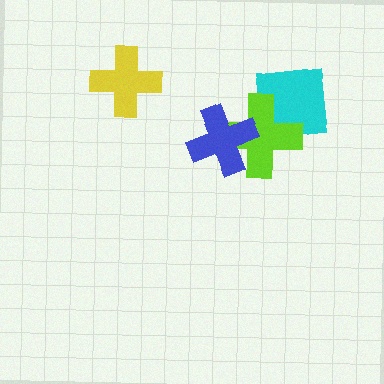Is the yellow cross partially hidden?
No, no other shape covers it.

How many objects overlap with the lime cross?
2 objects overlap with the lime cross.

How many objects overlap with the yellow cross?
0 objects overlap with the yellow cross.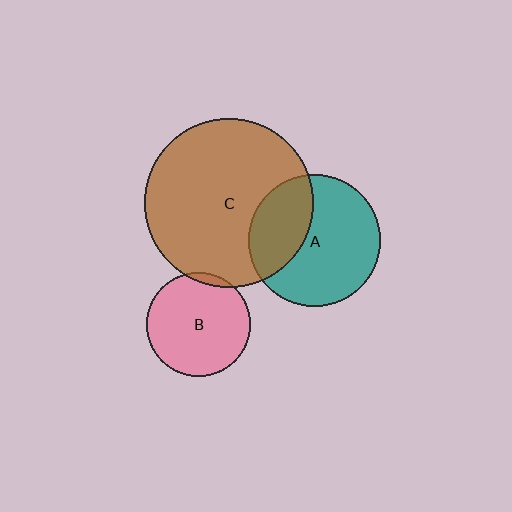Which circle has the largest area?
Circle C (brown).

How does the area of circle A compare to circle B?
Approximately 1.6 times.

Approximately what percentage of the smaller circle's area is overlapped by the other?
Approximately 5%.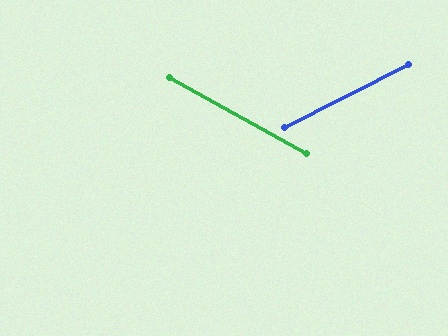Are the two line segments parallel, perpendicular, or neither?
Neither parallel nor perpendicular — they differ by about 56°.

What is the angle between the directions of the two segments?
Approximately 56 degrees.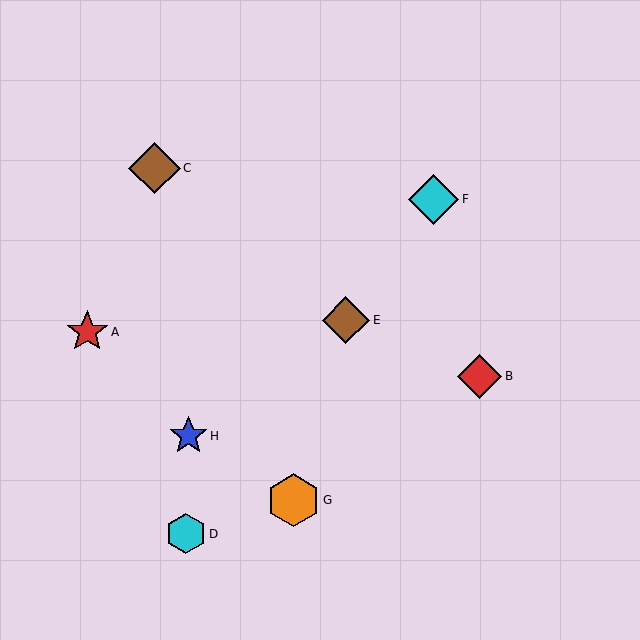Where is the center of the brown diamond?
The center of the brown diamond is at (346, 320).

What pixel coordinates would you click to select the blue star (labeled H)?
Click at (188, 436) to select the blue star H.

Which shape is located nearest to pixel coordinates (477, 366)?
The red diamond (labeled B) at (479, 376) is nearest to that location.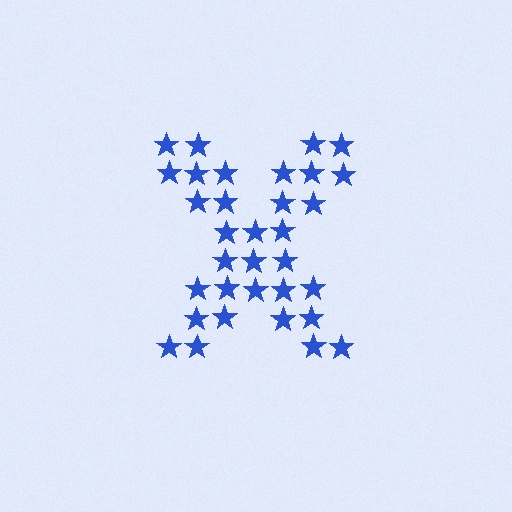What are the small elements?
The small elements are stars.